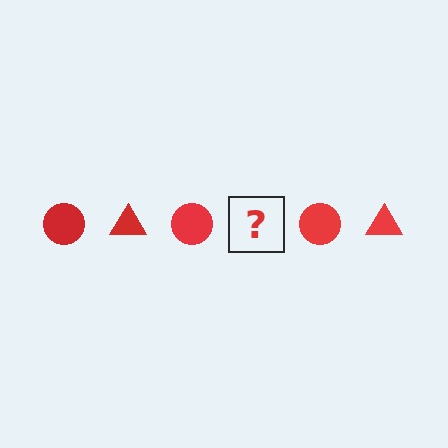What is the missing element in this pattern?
The missing element is a red triangle.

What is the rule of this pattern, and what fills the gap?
The rule is that the pattern cycles through circle, triangle shapes in red. The gap should be filled with a red triangle.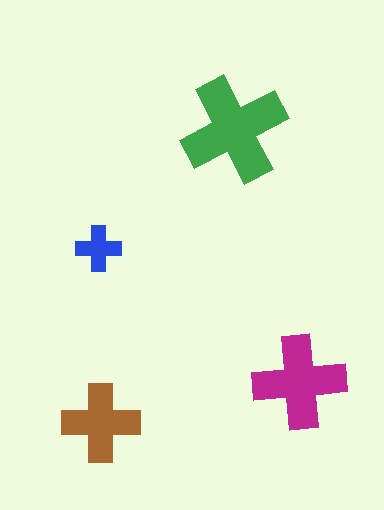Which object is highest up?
The green cross is topmost.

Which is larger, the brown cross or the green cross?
The green one.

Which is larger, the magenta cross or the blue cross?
The magenta one.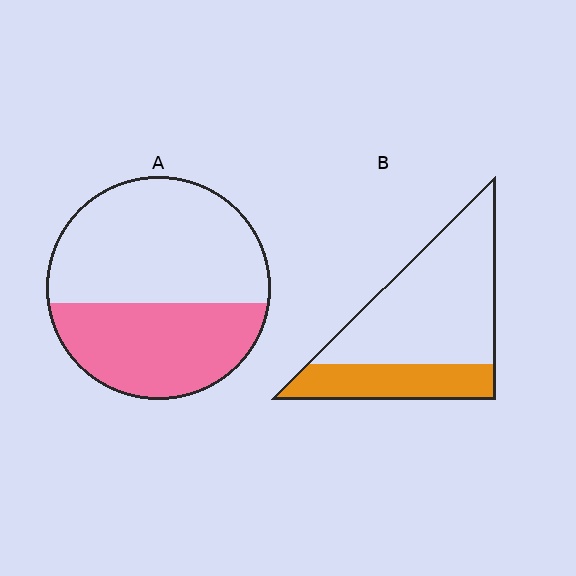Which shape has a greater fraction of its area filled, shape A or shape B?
Shape A.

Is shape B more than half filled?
No.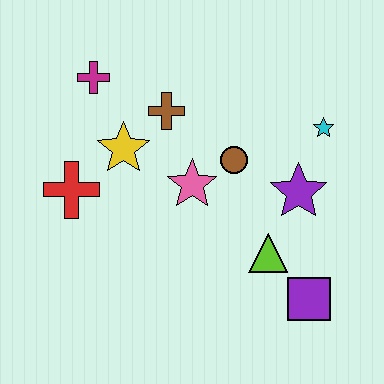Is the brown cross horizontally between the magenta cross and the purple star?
Yes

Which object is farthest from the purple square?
The magenta cross is farthest from the purple square.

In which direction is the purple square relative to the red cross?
The purple square is to the right of the red cross.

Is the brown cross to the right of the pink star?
No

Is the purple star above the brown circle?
No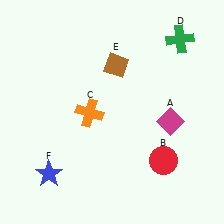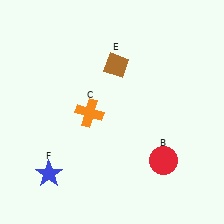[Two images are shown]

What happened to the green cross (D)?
The green cross (D) was removed in Image 2. It was in the top-right area of Image 1.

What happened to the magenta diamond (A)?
The magenta diamond (A) was removed in Image 2. It was in the bottom-right area of Image 1.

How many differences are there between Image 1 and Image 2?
There are 2 differences between the two images.